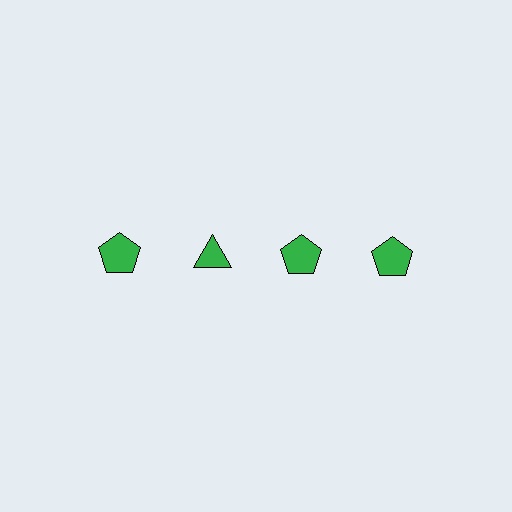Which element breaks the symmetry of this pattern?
The green triangle in the top row, second from left column breaks the symmetry. All other shapes are green pentagons.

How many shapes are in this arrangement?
There are 4 shapes arranged in a grid pattern.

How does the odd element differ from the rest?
It has a different shape: triangle instead of pentagon.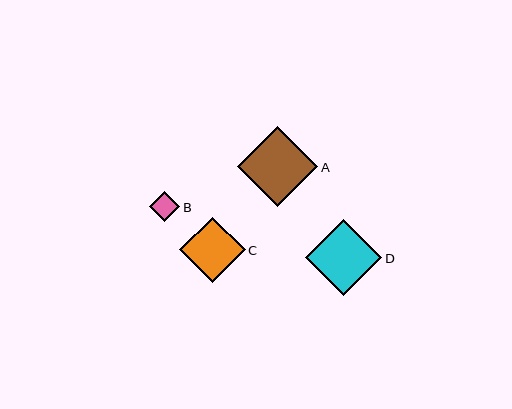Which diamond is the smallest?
Diamond B is the smallest with a size of approximately 30 pixels.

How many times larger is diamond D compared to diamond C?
Diamond D is approximately 1.2 times the size of diamond C.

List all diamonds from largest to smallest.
From largest to smallest: A, D, C, B.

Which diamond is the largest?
Diamond A is the largest with a size of approximately 80 pixels.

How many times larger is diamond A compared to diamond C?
Diamond A is approximately 1.2 times the size of diamond C.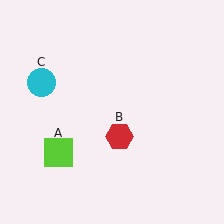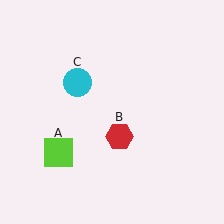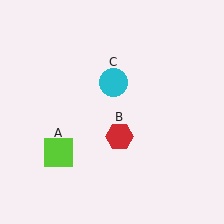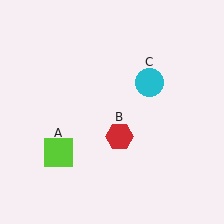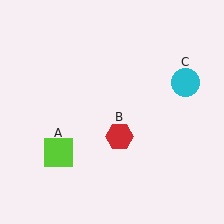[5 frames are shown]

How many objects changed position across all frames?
1 object changed position: cyan circle (object C).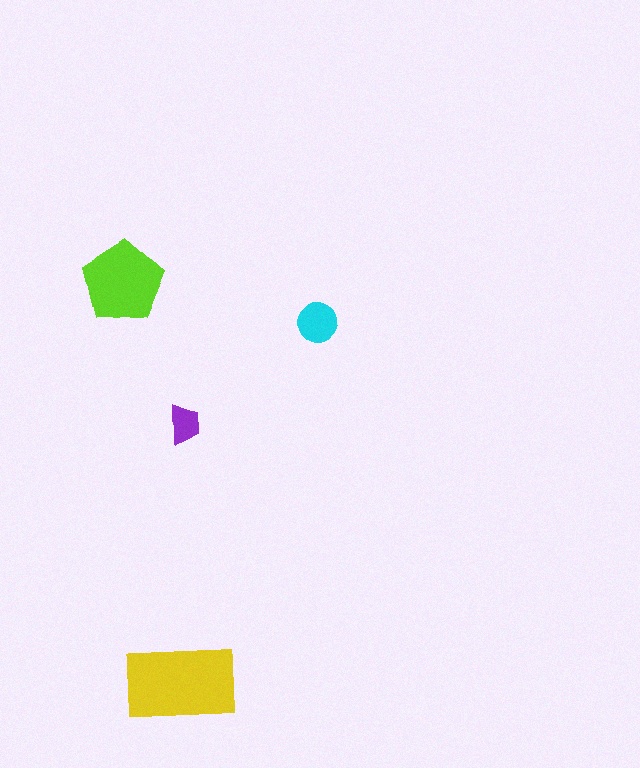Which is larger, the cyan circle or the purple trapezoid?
The cyan circle.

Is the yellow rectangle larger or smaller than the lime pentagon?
Larger.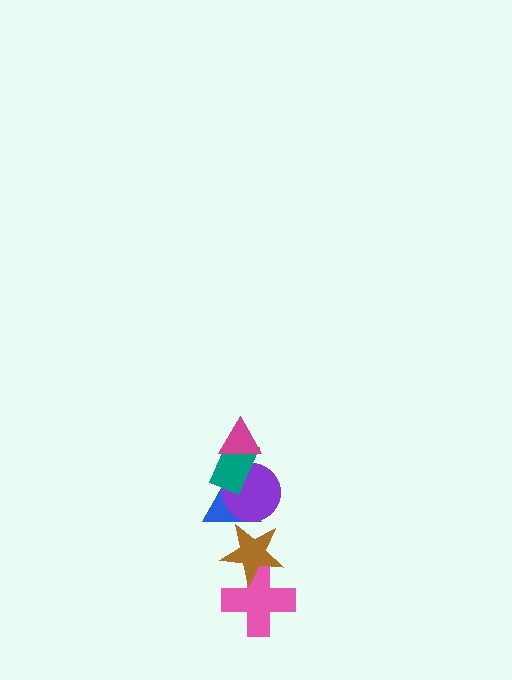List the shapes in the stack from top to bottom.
From top to bottom: the magenta triangle, the teal rectangle, the purple circle, the blue triangle, the brown star, the pink cross.